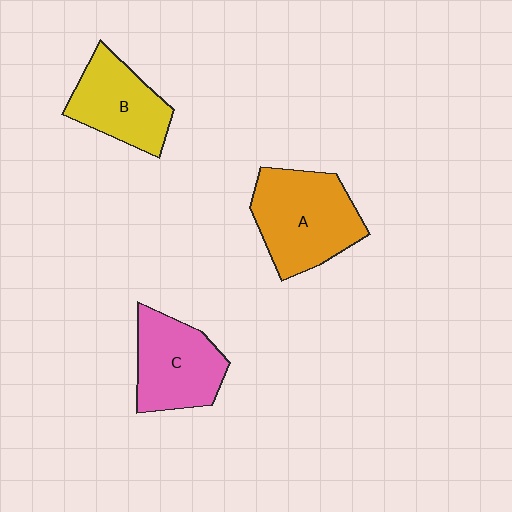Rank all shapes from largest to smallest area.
From largest to smallest: A (orange), C (pink), B (yellow).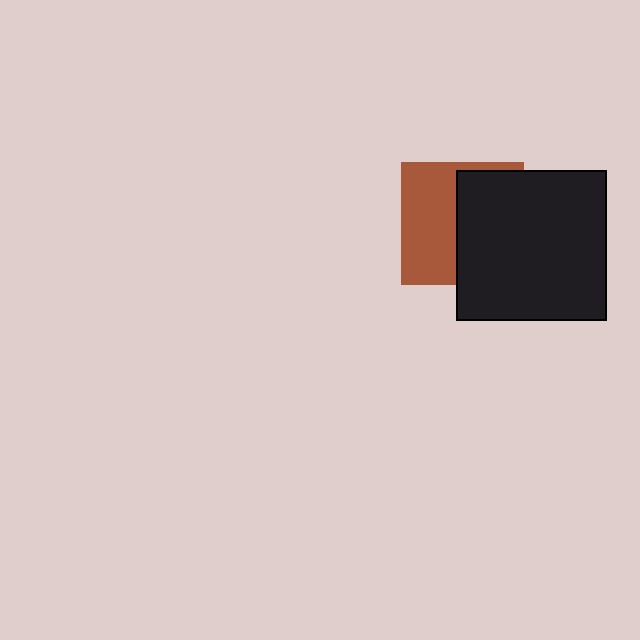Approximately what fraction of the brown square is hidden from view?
Roughly 52% of the brown square is hidden behind the black square.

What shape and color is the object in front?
The object in front is a black square.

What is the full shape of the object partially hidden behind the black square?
The partially hidden object is a brown square.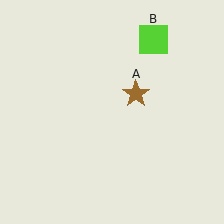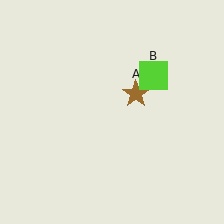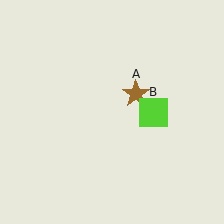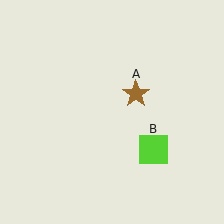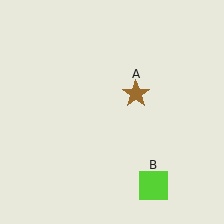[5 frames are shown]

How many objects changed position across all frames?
1 object changed position: lime square (object B).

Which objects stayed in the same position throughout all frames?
Brown star (object A) remained stationary.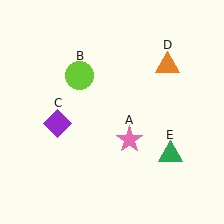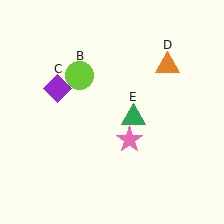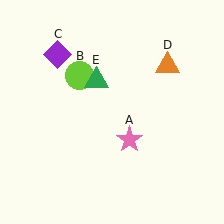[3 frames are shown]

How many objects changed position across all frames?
2 objects changed position: purple diamond (object C), green triangle (object E).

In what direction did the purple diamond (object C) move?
The purple diamond (object C) moved up.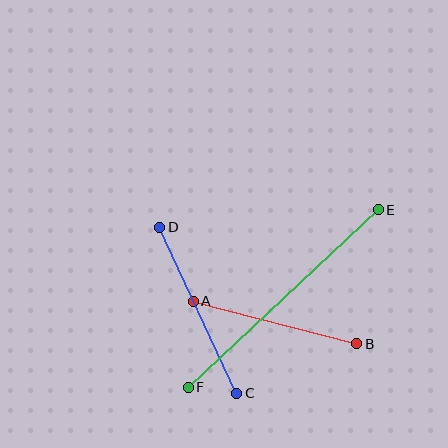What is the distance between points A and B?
The distance is approximately 169 pixels.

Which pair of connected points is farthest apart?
Points E and F are farthest apart.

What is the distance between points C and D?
The distance is approximately 183 pixels.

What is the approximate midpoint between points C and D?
The midpoint is at approximately (198, 310) pixels.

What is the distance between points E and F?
The distance is approximately 260 pixels.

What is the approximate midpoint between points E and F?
The midpoint is at approximately (283, 298) pixels.